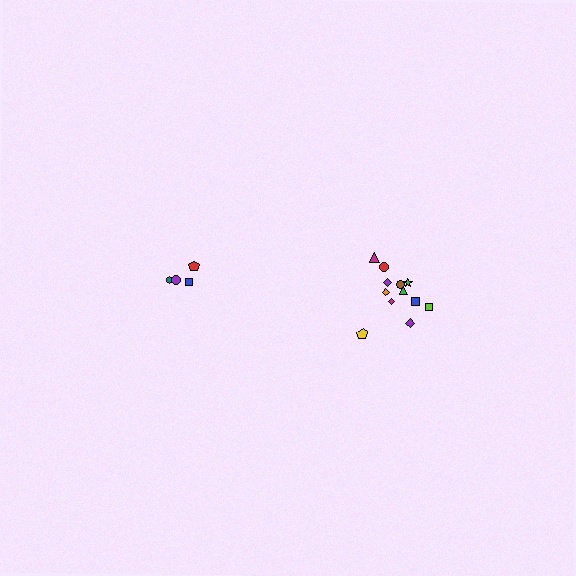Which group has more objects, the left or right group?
The right group.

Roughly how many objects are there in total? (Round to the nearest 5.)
Roughly 15 objects in total.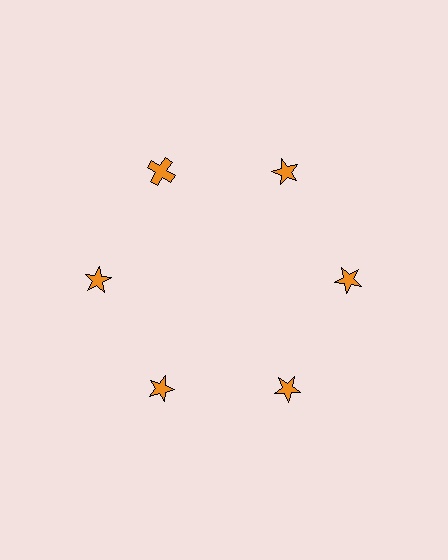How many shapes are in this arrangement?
There are 6 shapes arranged in a ring pattern.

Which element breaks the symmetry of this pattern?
The orange cross at roughly the 11 o'clock position breaks the symmetry. All other shapes are orange stars.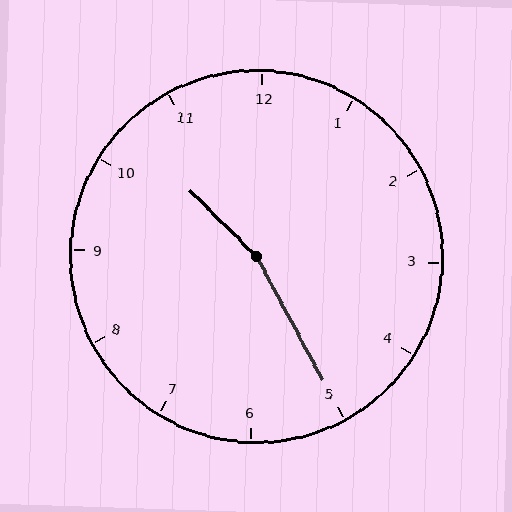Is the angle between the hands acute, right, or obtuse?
It is obtuse.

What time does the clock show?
10:25.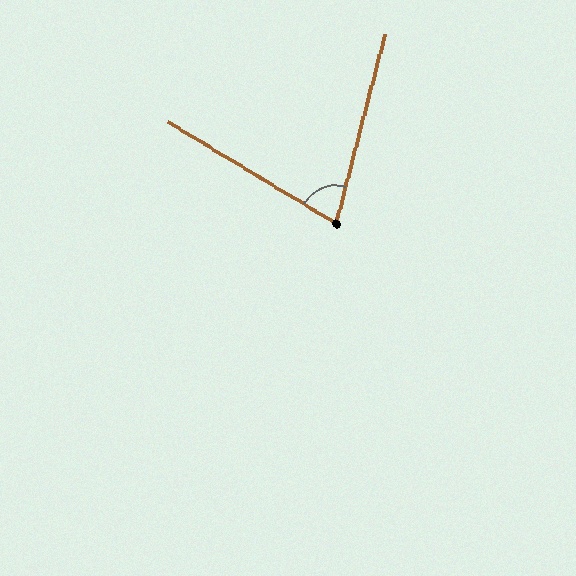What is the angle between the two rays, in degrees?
Approximately 73 degrees.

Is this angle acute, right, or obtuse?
It is acute.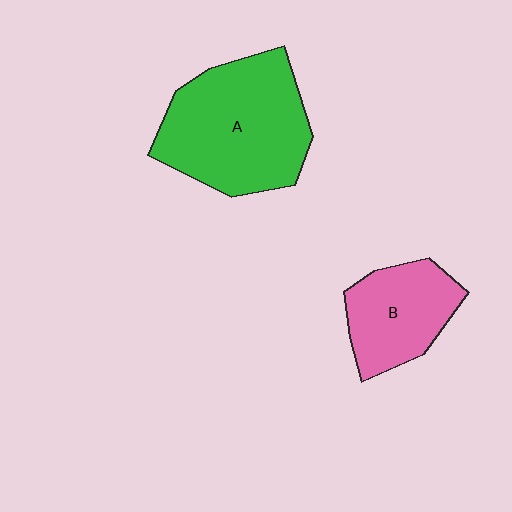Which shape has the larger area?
Shape A (green).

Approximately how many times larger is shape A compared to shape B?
Approximately 1.7 times.